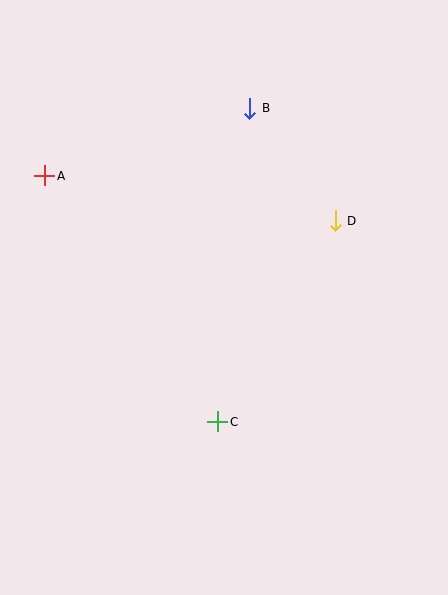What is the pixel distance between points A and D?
The distance between A and D is 294 pixels.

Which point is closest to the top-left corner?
Point A is closest to the top-left corner.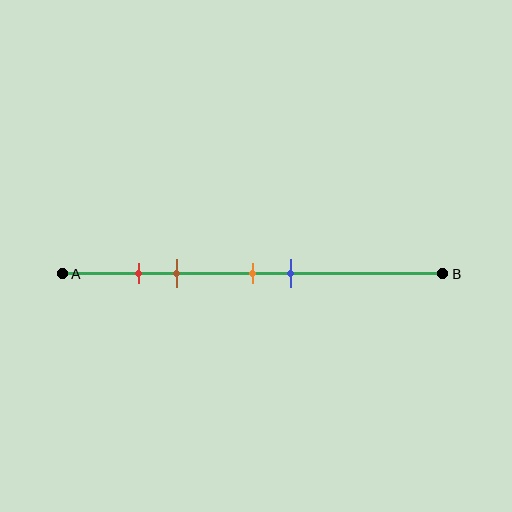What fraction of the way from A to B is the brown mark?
The brown mark is approximately 30% (0.3) of the way from A to B.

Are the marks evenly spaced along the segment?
No, the marks are not evenly spaced.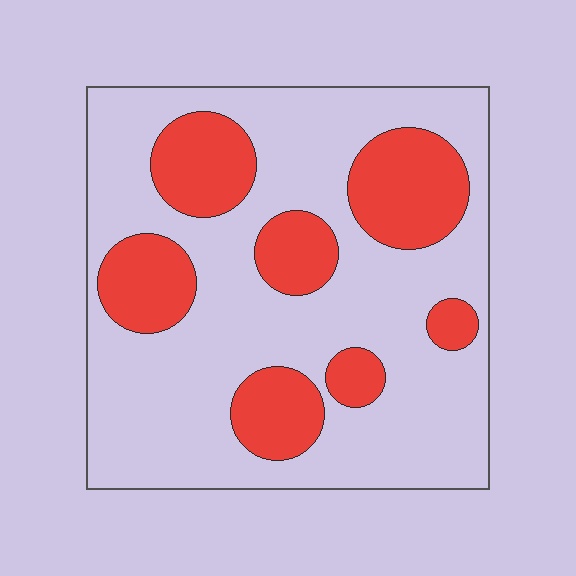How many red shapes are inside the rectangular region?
7.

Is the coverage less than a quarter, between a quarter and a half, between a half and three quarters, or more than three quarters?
Between a quarter and a half.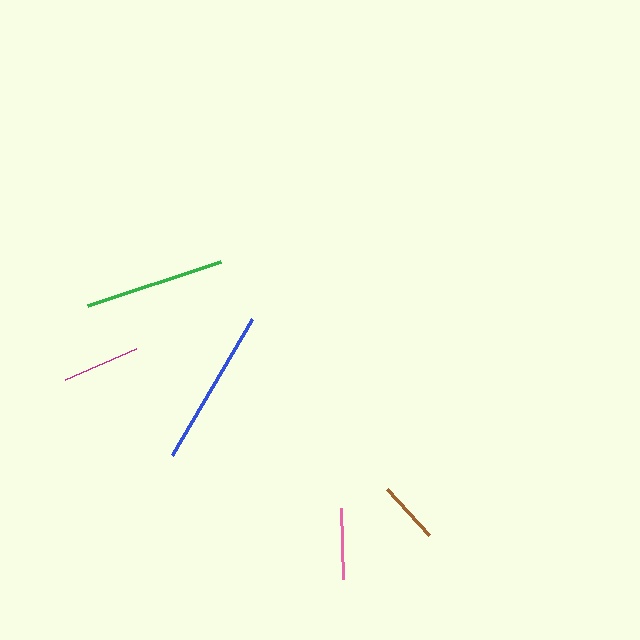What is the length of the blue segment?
The blue segment is approximately 158 pixels long.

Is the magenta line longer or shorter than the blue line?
The blue line is longer than the magenta line.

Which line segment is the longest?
The blue line is the longest at approximately 158 pixels.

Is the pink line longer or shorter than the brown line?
The pink line is longer than the brown line.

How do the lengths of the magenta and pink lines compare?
The magenta and pink lines are approximately the same length.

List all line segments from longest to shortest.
From longest to shortest: blue, green, magenta, pink, brown.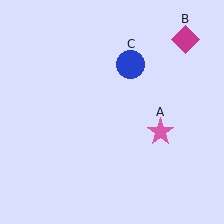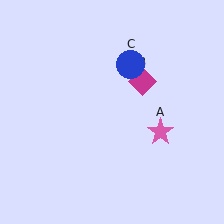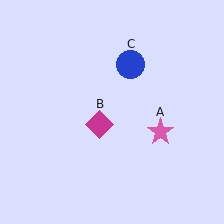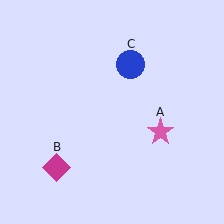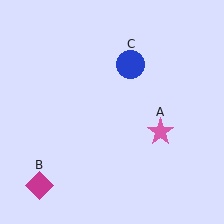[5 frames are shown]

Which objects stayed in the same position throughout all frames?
Pink star (object A) and blue circle (object C) remained stationary.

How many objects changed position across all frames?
1 object changed position: magenta diamond (object B).